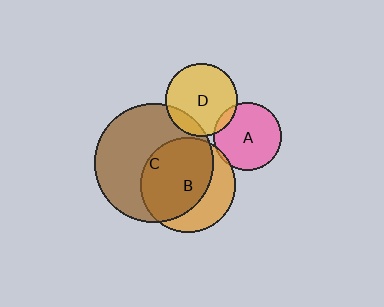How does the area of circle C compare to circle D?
Approximately 2.7 times.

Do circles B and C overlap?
Yes.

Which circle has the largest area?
Circle C (brown).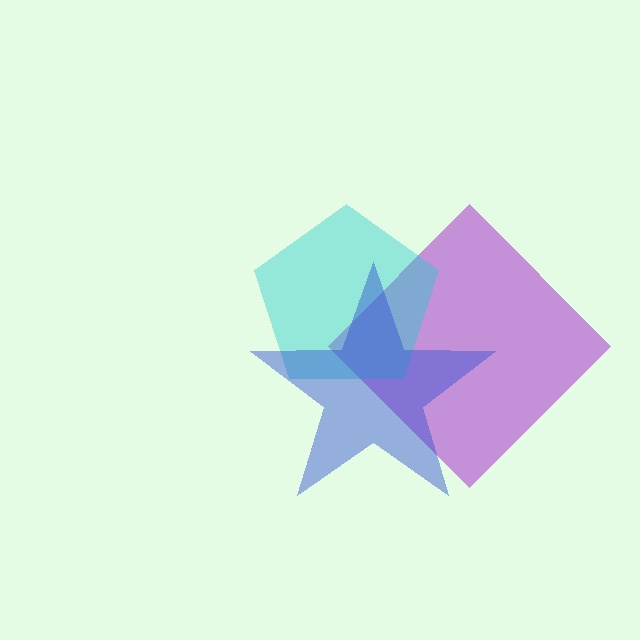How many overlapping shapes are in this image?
There are 3 overlapping shapes in the image.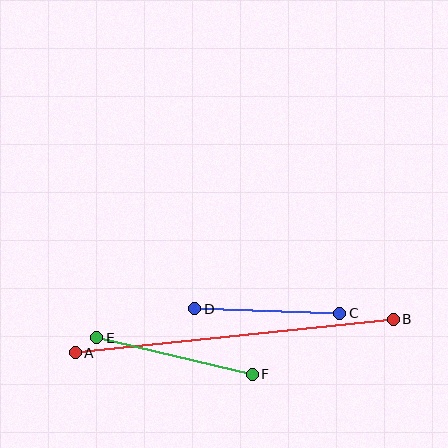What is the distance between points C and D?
The distance is approximately 146 pixels.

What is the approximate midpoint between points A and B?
The midpoint is at approximately (234, 336) pixels.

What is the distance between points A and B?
The distance is approximately 320 pixels.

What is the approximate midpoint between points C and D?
The midpoint is at approximately (267, 311) pixels.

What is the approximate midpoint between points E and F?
The midpoint is at approximately (175, 356) pixels.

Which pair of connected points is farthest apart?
Points A and B are farthest apart.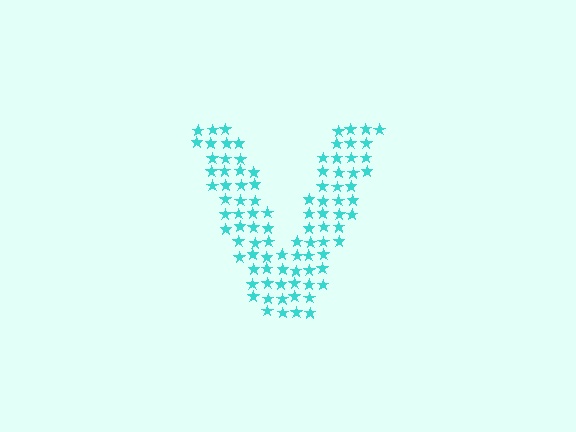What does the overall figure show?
The overall figure shows the letter V.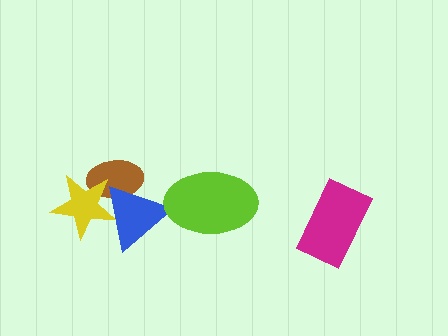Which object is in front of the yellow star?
The blue triangle is in front of the yellow star.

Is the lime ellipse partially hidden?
No, no other shape covers it.